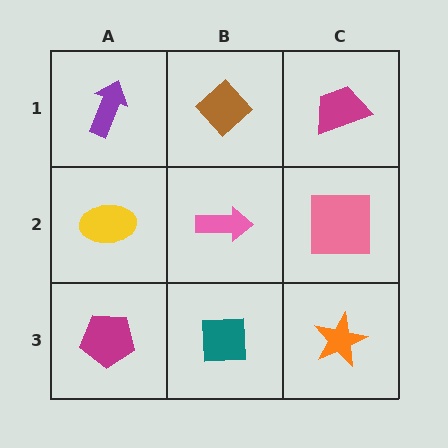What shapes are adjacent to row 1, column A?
A yellow ellipse (row 2, column A), a brown diamond (row 1, column B).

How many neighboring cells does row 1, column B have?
3.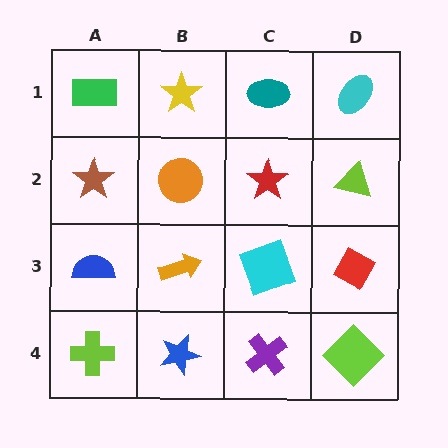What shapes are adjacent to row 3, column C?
A red star (row 2, column C), a purple cross (row 4, column C), an orange arrow (row 3, column B), a red diamond (row 3, column D).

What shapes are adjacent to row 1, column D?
A lime triangle (row 2, column D), a teal ellipse (row 1, column C).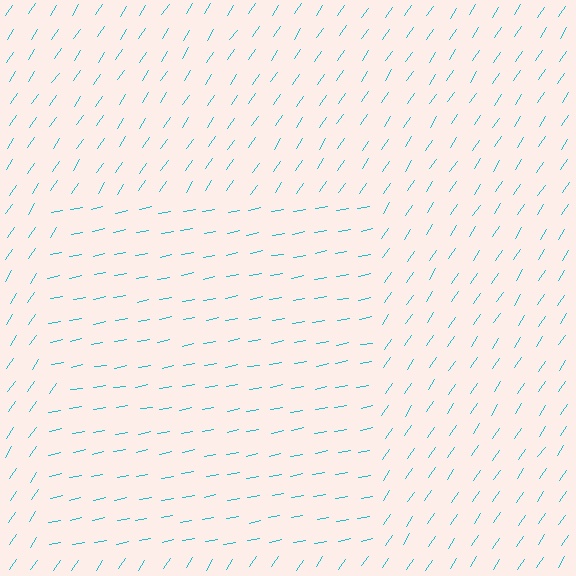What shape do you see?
I see a rectangle.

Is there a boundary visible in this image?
Yes, there is a texture boundary formed by a change in line orientation.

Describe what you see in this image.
The image is filled with small cyan line segments. A rectangle region in the image has lines oriented differently from the surrounding lines, creating a visible texture boundary.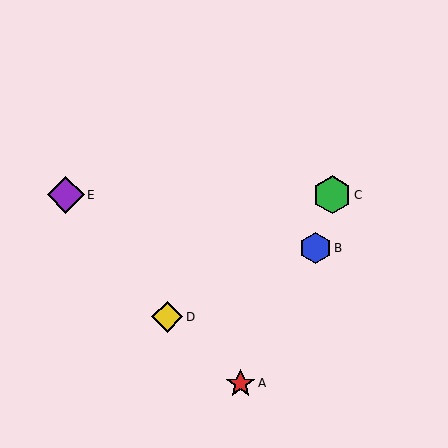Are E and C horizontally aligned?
Yes, both are at y≈195.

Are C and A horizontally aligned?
No, C is at y≈195 and A is at y≈383.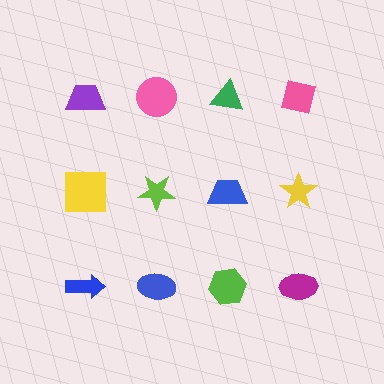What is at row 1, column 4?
A pink square.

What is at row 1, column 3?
A green triangle.